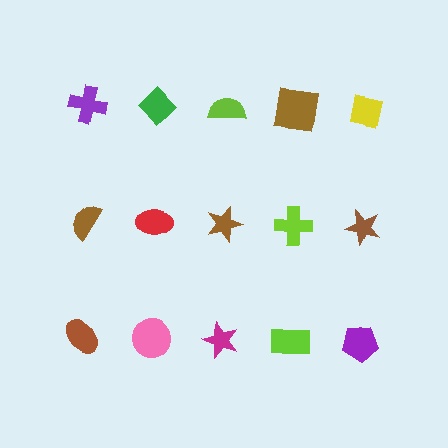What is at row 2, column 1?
A brown semicircle.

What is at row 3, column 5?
A purple pentagon.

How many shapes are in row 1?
5 shapes.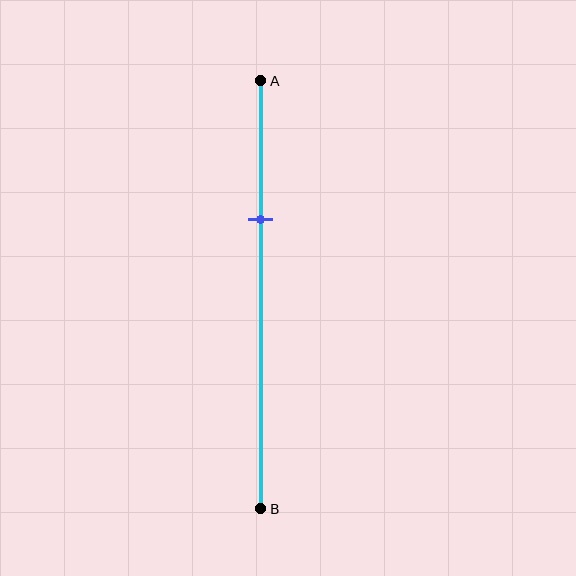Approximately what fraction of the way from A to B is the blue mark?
The blue mark is approximately 30% of the way from A to B.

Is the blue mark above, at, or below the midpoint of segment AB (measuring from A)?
The blue mark is above the midpoint of segment AB.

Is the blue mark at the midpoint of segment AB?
No, the mark is at about 30% from A, not at the 50% midpoint.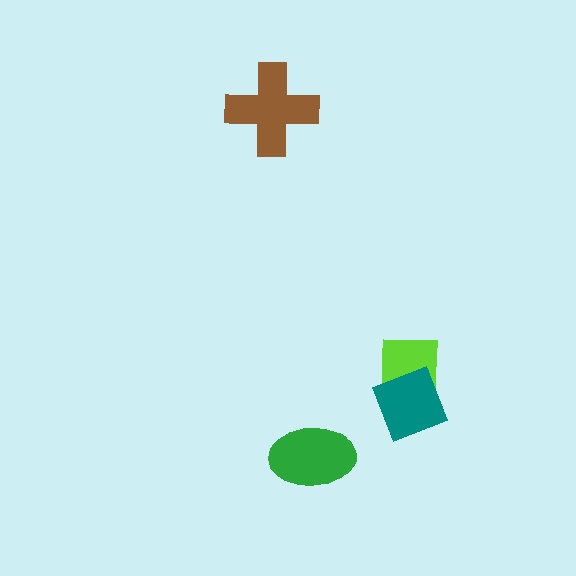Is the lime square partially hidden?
Yes, it is partially covered by another shape.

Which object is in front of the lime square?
The teal diamond is in front of the lime square.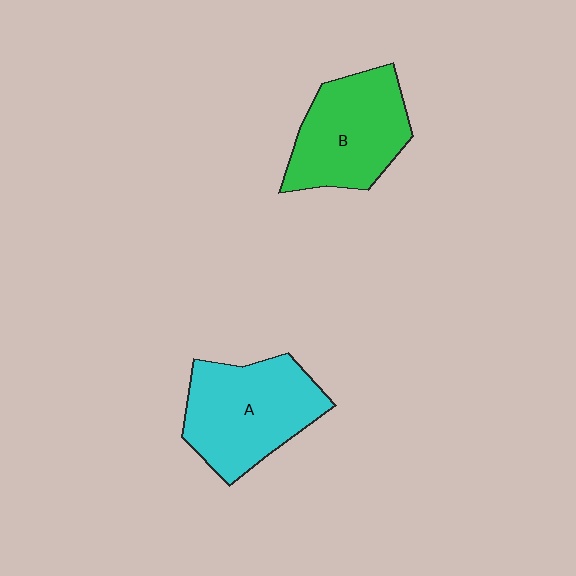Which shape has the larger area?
Shape A (cyan).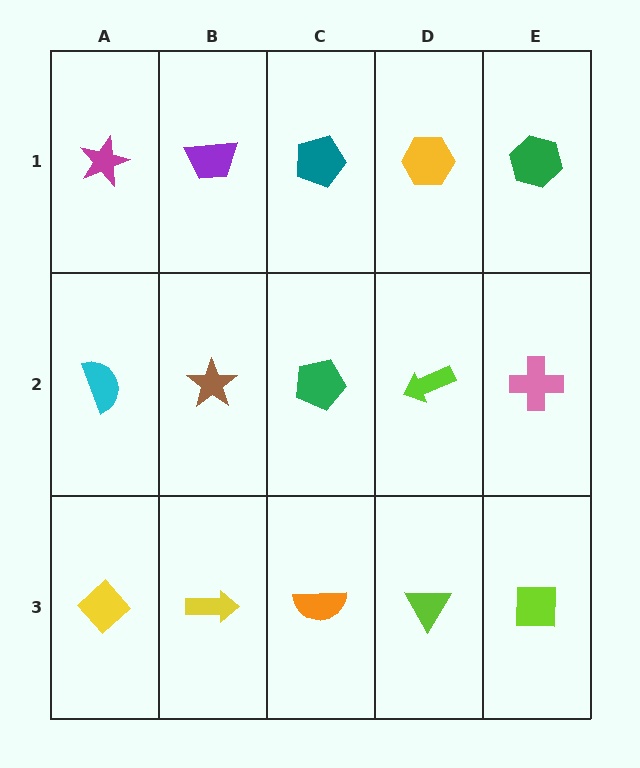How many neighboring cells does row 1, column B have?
3.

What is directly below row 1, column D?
A lime arrow.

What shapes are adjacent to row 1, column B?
A brown star (row 2, column B), a magenta star (row 1, column A), a teal pentagon (row 1, column C).